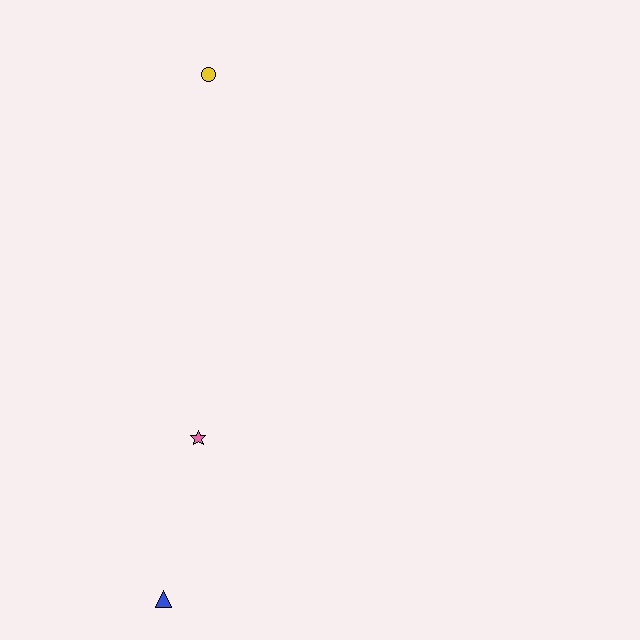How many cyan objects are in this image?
There are no cyan objects.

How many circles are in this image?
There is 1 circle.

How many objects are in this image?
There are 3 objects.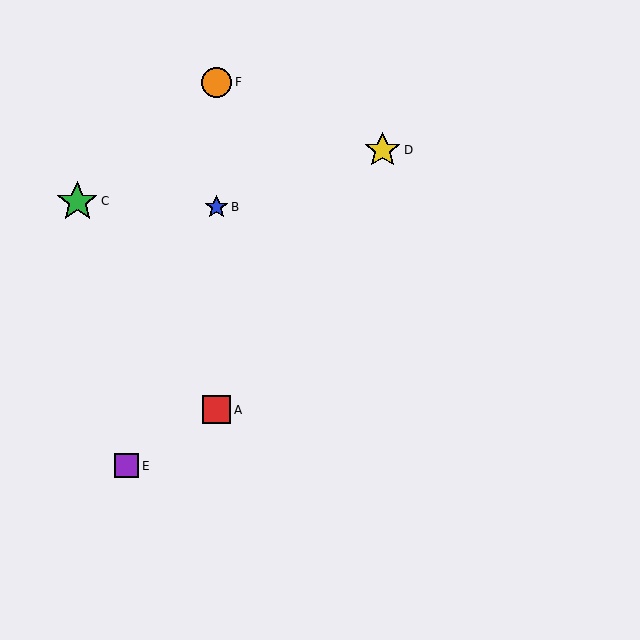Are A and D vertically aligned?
No, A is at x≈217 and D is at x≈383.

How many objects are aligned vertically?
3 objects (A, B, F) are aligned vertically.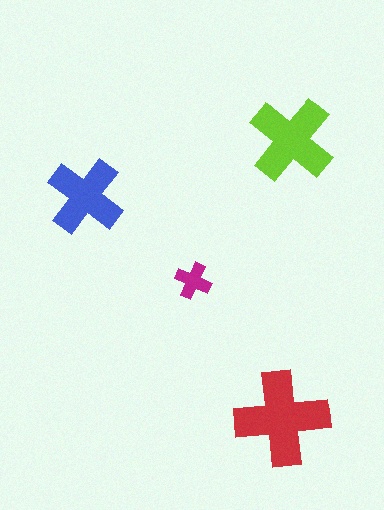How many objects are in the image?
There are 4 objects in the image.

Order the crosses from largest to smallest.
the red one, the lime one, the blue one, the magenta one.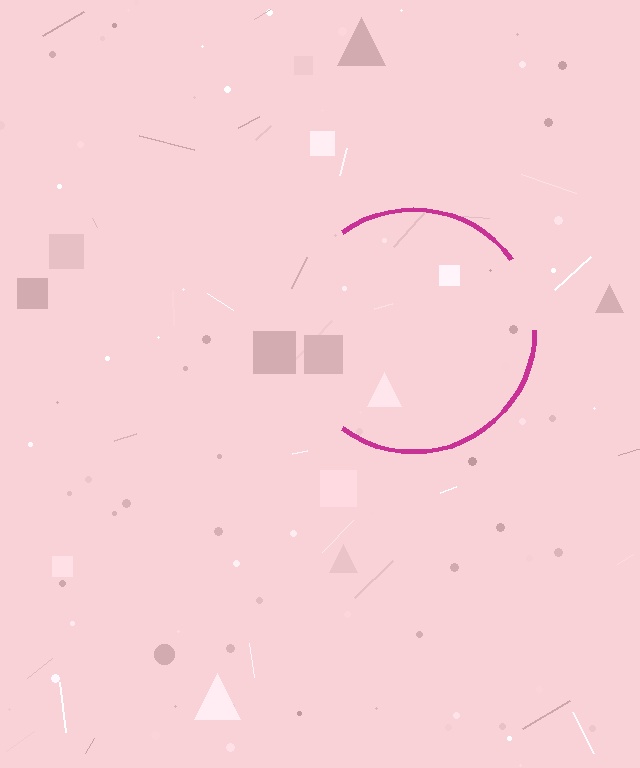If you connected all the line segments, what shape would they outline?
They would outline a circle.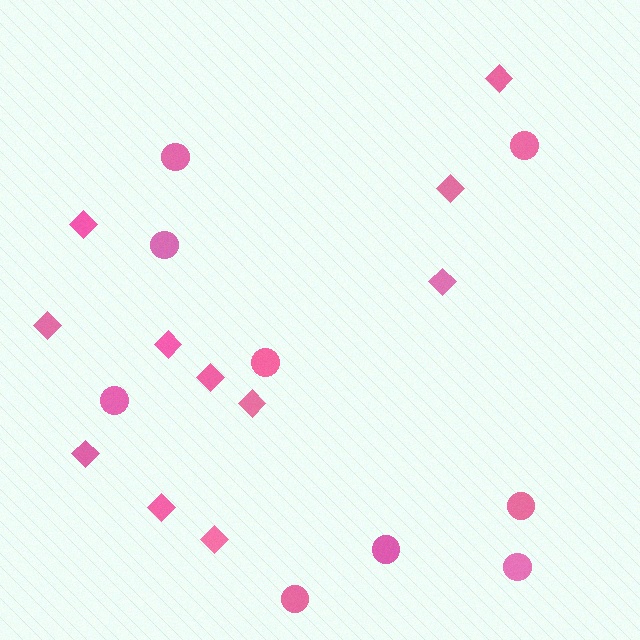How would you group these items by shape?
There are 2 groups: one group of circles (9) and one group of diamonds (11).